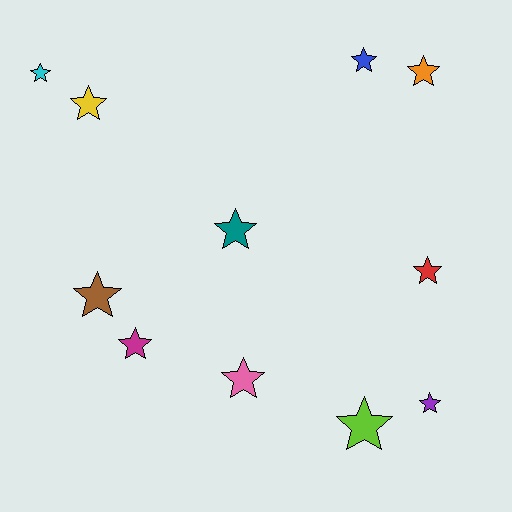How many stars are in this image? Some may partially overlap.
There are 11 stars.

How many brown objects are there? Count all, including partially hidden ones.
There is 1 brown object.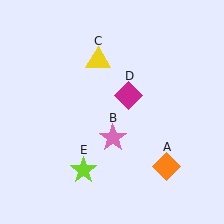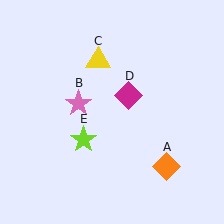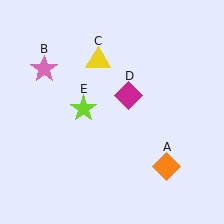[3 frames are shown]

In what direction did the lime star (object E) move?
The lime star (object E) moved up.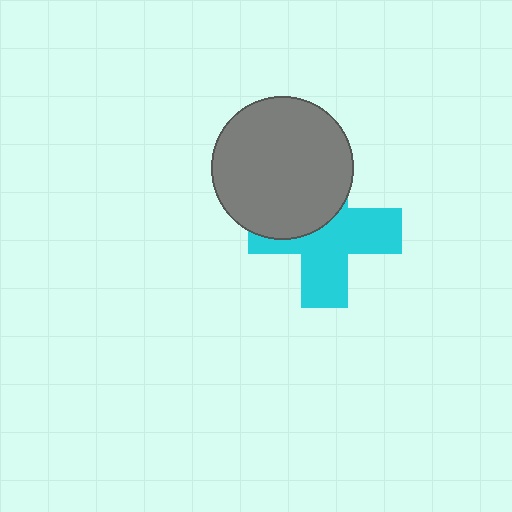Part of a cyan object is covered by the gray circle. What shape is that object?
It is a cross.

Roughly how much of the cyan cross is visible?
About half of it is visible (roughly 60%).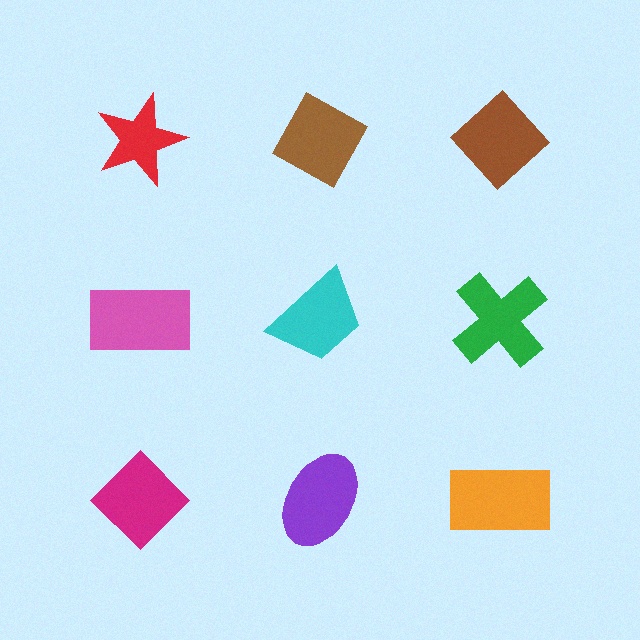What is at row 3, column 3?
An orange rectangle.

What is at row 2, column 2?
A cyan trapezoid.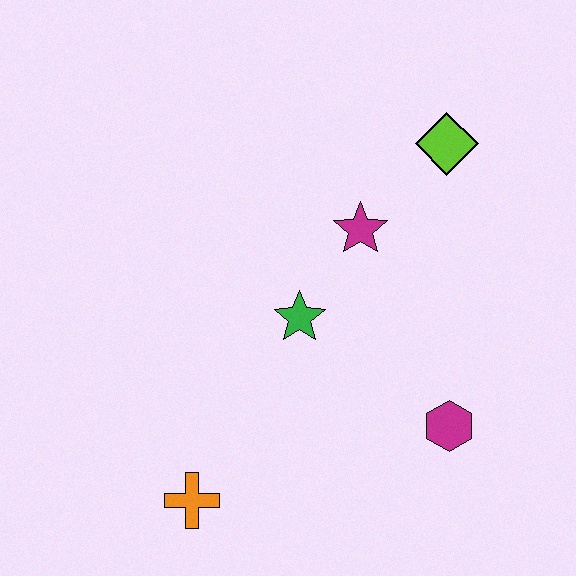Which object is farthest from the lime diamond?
The orange cross is farthest from the lime diamond.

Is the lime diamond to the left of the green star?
No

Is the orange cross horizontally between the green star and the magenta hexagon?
No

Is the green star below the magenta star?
Yes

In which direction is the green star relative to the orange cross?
The green star is above the orange cross.